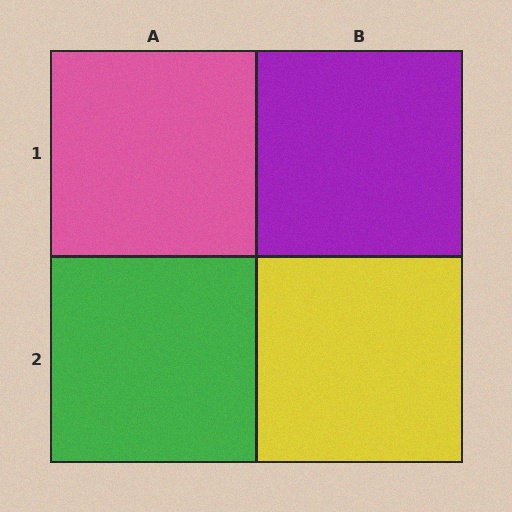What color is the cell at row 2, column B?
Yellow.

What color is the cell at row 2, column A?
Green.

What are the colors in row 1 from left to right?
Pink, purple.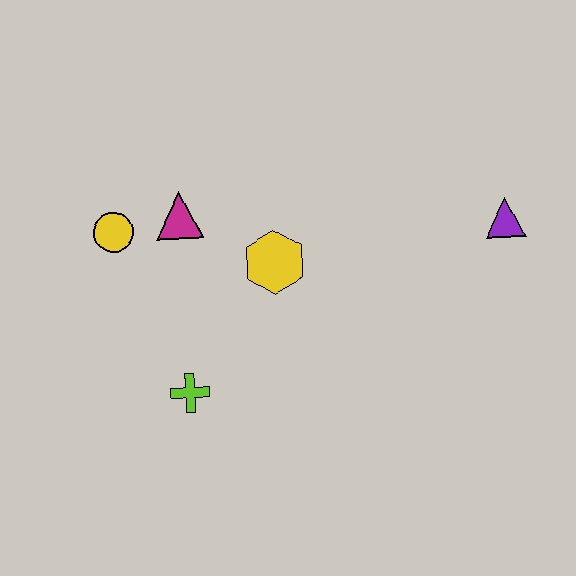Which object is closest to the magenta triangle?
The yellow circle is closest to the magenta triangle.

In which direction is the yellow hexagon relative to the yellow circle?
The yellow hexagon is to the right of the yellow circle.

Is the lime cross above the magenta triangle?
No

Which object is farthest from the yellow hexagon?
The purple triangle is farthest from the yellow hexagon.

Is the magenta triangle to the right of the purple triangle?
No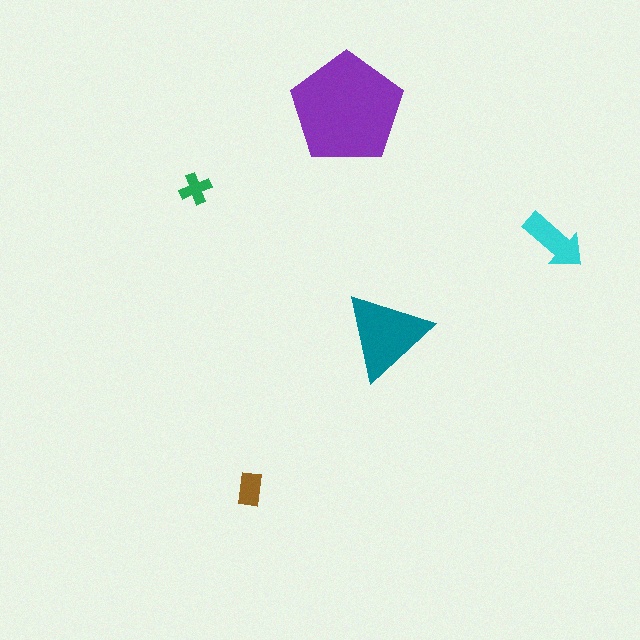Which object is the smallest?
The green cross.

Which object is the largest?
The purple pentagon.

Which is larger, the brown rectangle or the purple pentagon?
The purple pentagon.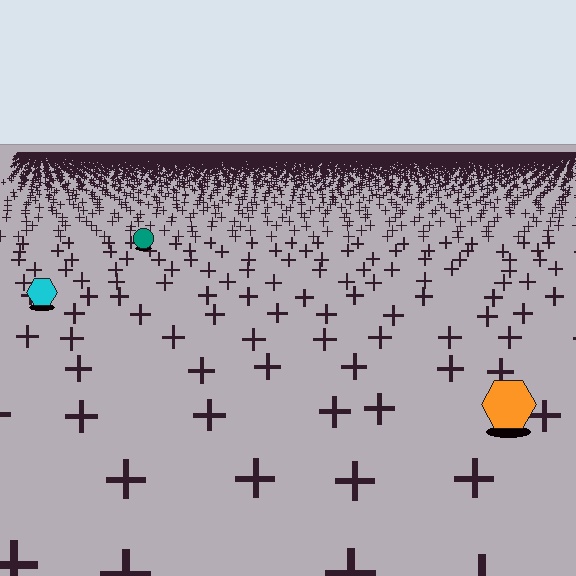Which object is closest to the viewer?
The orange hexagon is closest. The texture marks near it are larger and more spread out.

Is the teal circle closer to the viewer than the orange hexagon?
No. The orange hexagon is closer — you can tell from the texture gradient: the ground texture is coarser near it.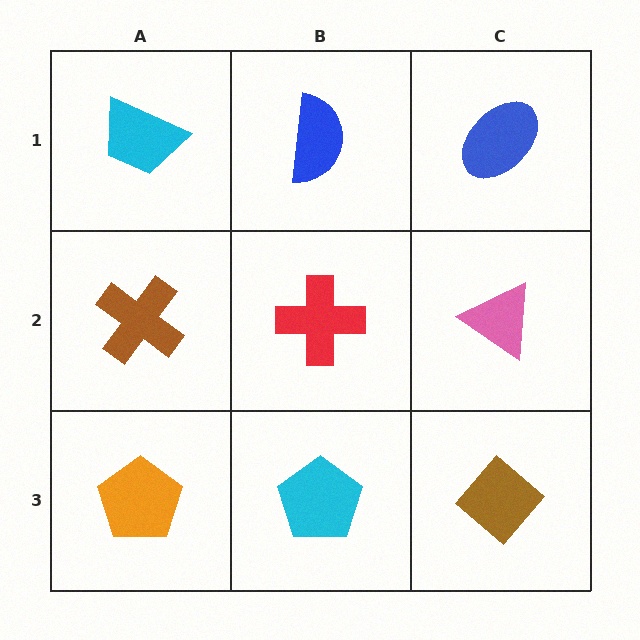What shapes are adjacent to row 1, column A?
A brown cross (row 2, column A), a blue semicircle (row 1, column B).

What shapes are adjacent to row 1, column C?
A pink triangle (row 2, column C), a blue semicircle (row 1, column B).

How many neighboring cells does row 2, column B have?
4.